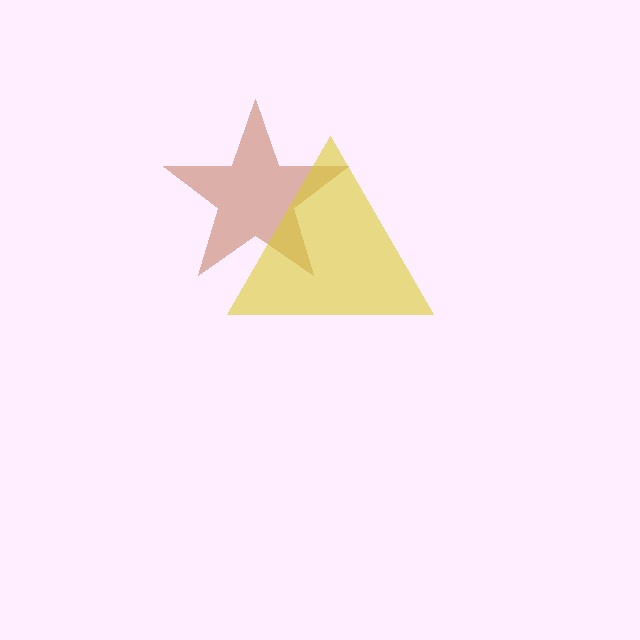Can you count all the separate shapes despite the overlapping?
Yes, there are 2 separate shapes.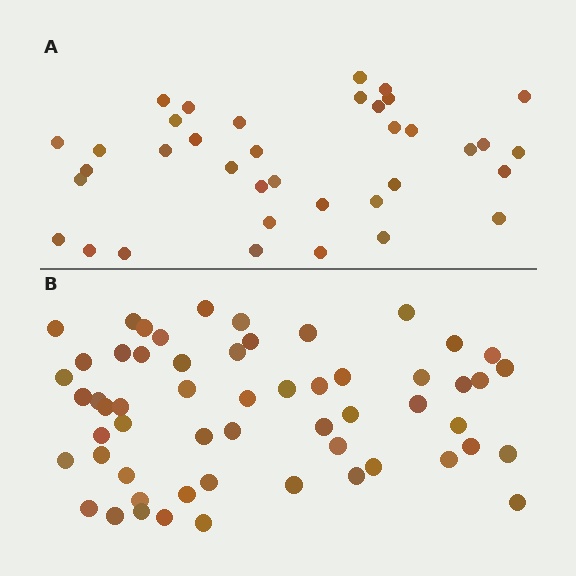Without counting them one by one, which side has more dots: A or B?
Region B (the bottom region) has more dots.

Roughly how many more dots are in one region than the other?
Region B has approximately 20 more dots than region A.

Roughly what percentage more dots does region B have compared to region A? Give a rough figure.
About 55% more.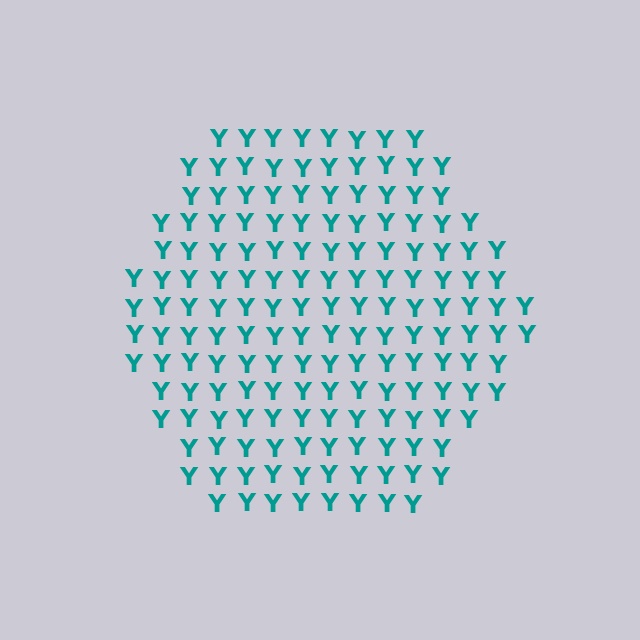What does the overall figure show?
The overall figure shows a hexagon.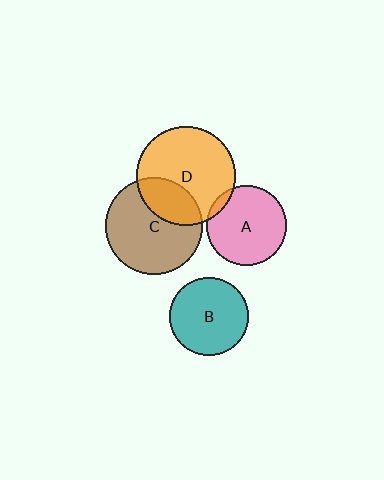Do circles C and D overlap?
Yes.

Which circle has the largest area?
Circle D (orange).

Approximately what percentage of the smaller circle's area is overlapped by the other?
Approximately 30%.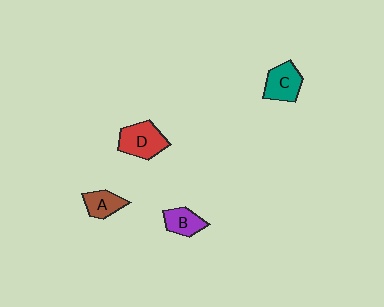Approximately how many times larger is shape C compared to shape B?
Approximately 1.3 times.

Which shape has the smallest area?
Shape A (brown).